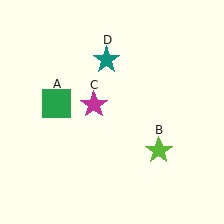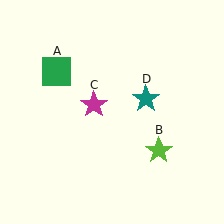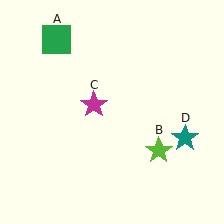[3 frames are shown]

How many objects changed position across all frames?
2 objects changed position: green square (object A), teal star (object D).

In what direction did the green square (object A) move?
The green square (object A) moved up.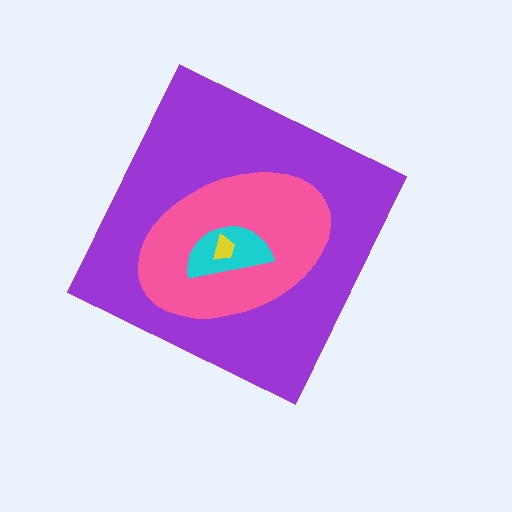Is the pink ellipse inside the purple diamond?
Yes.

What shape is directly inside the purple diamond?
The pink ellipse.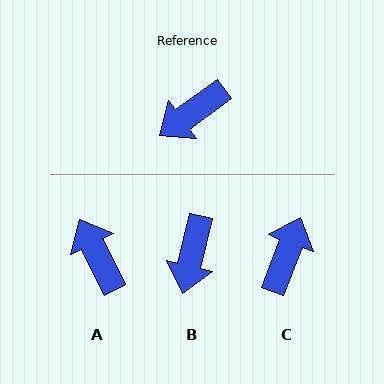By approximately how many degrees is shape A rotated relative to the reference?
Approximately 99 degrees clockwise.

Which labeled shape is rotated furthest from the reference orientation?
C, about 147 degrees away.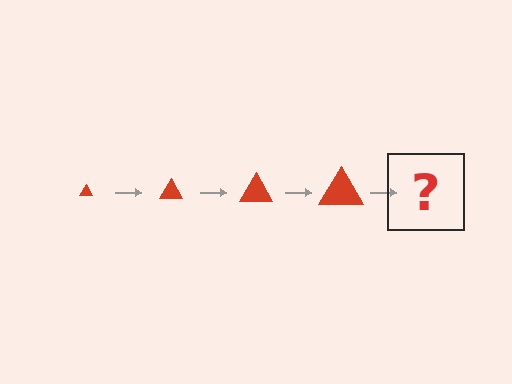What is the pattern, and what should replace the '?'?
The pattern is that the triangle gets progressively larger each step. The '?' should be a red triangle, larger than the previous one.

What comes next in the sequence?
The next element should be a red triangle, larger than the previous one.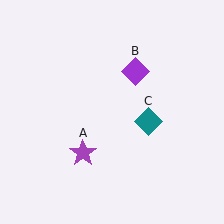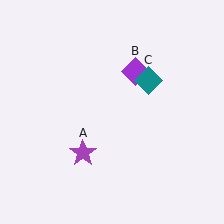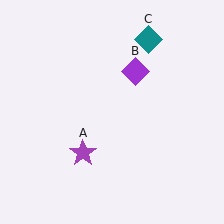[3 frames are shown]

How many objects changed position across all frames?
1 object changed position: teal diamond (object C).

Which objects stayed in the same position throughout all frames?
Purple star (object A) and purple diamond (object B) remained stationary.